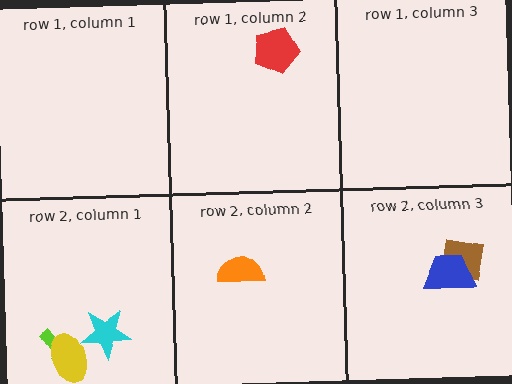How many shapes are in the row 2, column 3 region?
2.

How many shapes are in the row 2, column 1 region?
3.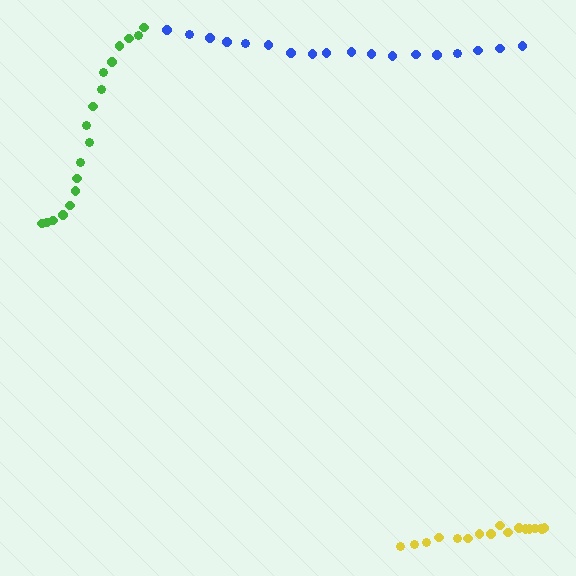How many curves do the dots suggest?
There are 3 distinct paths.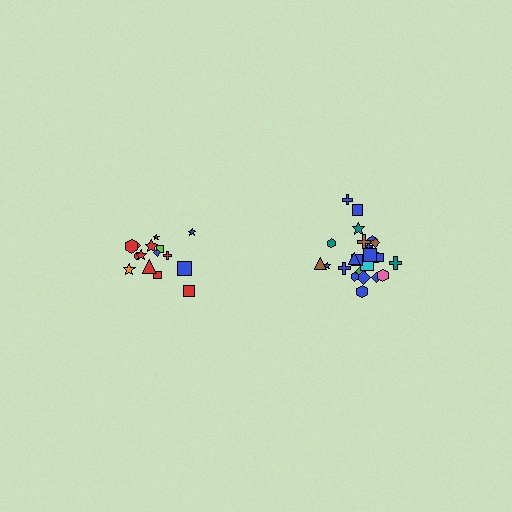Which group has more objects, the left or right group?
The right group.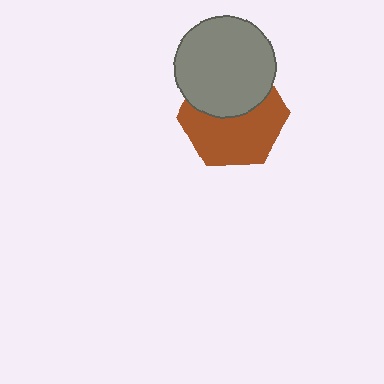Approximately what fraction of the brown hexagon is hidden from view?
Roughly 41% of the brown hexagon is hidden behind the gray circle.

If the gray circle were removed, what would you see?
You would see the complete brown hexagon.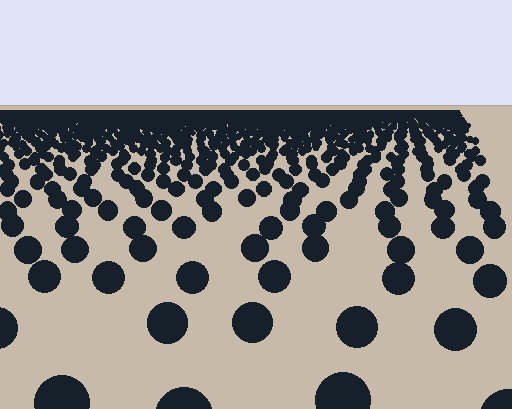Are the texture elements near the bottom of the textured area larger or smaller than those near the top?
Larger. Near the bottom, elements are closer to the viewer and appear at a bigger on-screen size.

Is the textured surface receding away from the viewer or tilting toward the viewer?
The surface is receding away from the viewer. Texture elements get smaller and denser toward the top.